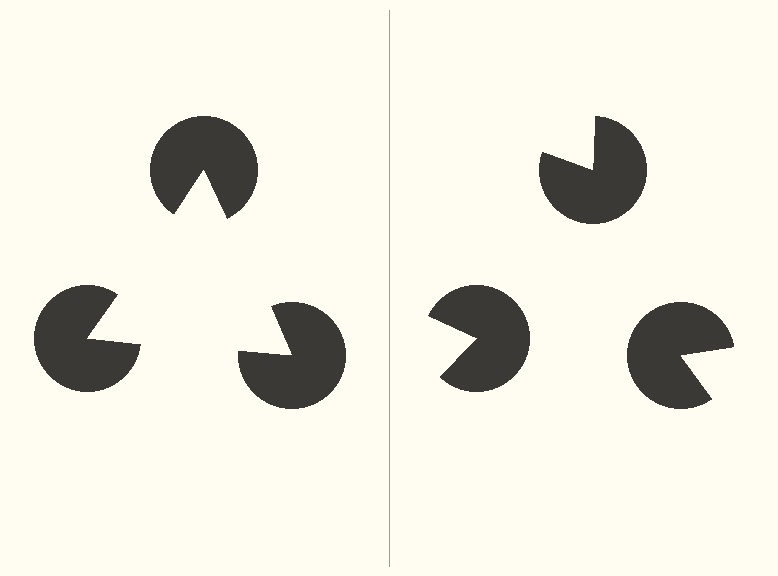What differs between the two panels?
The pac-man discs are positioned identically on both sides; only the wedge orientations differ. On the left they align to a triangle; on the right they are misaligned.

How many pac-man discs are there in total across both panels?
6 — 3 on each side.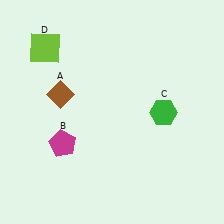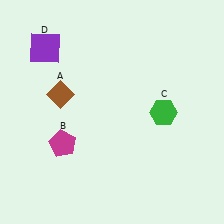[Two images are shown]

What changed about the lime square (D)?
In Image 1, D is lime. In Image 2, it changed to purple.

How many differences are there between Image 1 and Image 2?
There is 1 difference between the two images.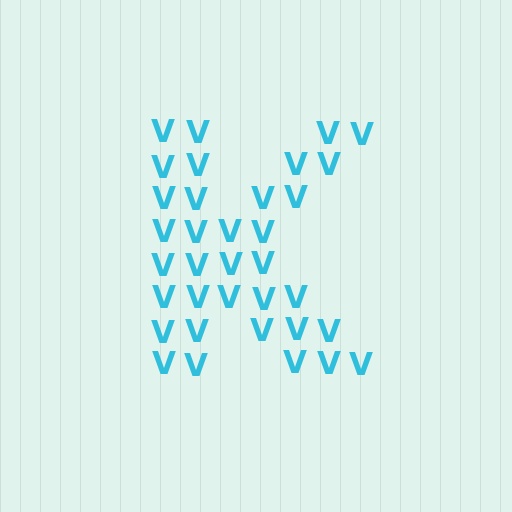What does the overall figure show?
The overall figure shows the letter K.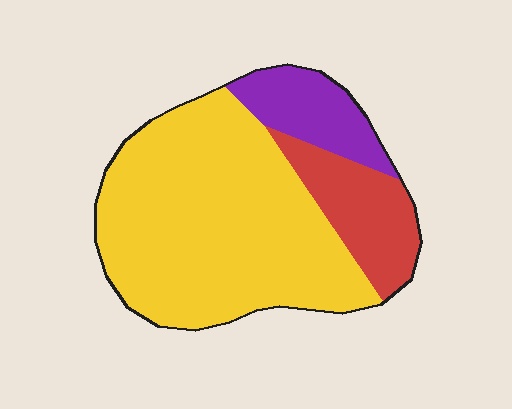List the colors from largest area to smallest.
From largest to smallest: yellow, red, purple.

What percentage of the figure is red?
Red covers roughly 15% of the figure.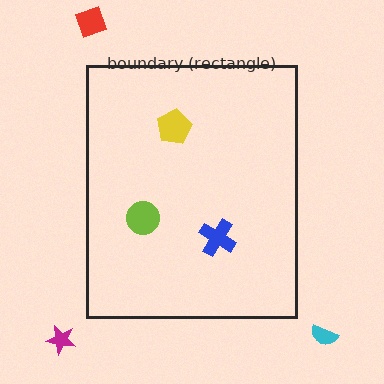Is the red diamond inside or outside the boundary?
Outside.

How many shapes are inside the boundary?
3 inside, 3 outside.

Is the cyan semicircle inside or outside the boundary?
Outside.